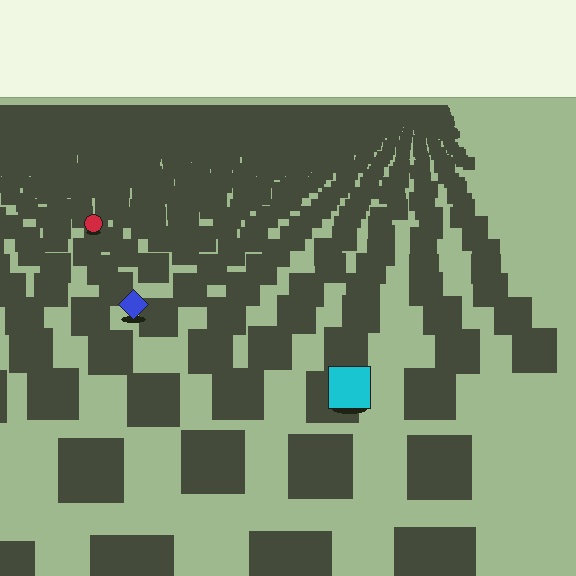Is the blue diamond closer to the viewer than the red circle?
Yes. The blue diamond is closer — you can tell from the texture gradient: the ground texture is coarser near it.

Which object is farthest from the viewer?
The red circle is farthest from the viewer. It appears smaller and the ground texture around it is denser.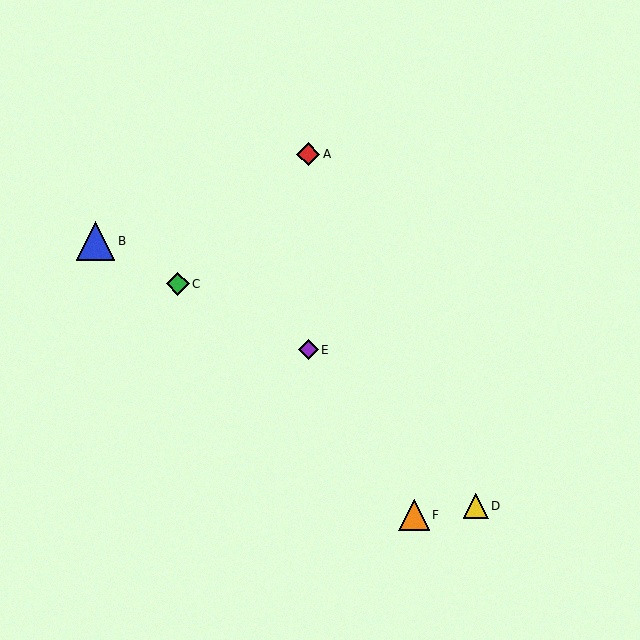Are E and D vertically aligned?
No, E is at x≈308 and D is at x≈476.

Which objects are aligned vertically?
Objects A, E are aligned vertically.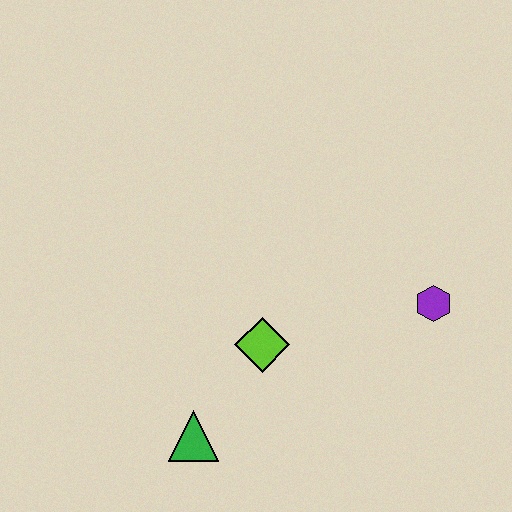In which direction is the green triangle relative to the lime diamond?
The green triangle is below the lime diamond.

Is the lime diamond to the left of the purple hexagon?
Yes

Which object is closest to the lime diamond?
The green triangle is closest to the lime diamond.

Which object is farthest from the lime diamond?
The purple hexagon is farthest from the lime diamond.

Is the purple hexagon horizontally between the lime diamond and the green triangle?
No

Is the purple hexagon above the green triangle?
Yes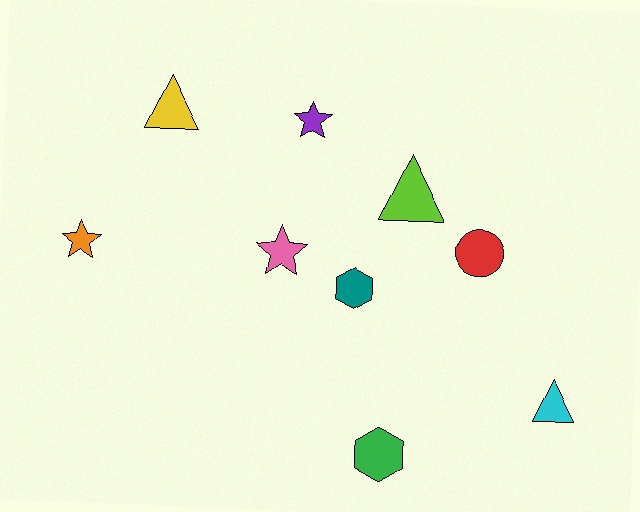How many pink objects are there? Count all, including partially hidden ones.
There is 1 pink object.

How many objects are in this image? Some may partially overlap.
There are 9 objects.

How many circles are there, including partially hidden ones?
There is 1 circle.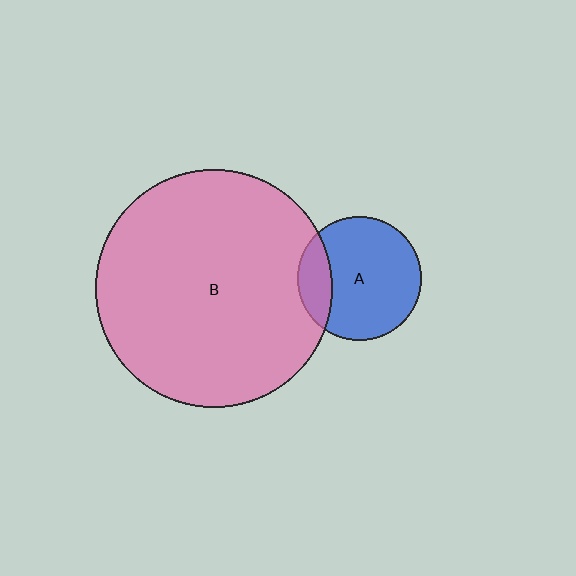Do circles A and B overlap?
Yes.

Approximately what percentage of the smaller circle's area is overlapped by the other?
Approximately 20%.